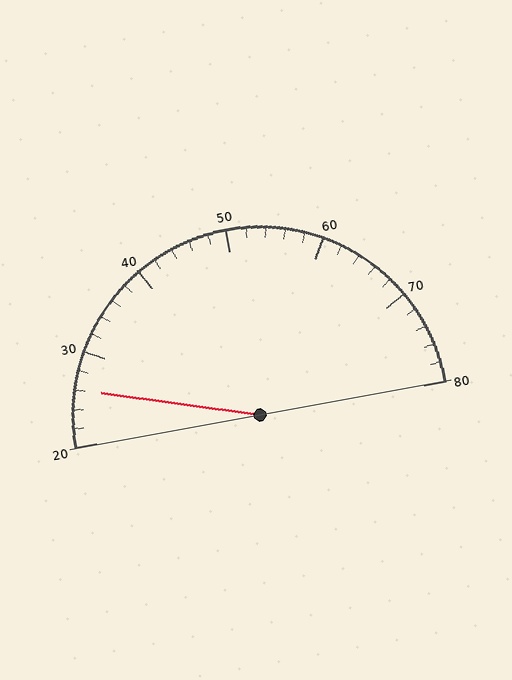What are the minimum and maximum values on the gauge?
The gauge ranges from 20 to 80.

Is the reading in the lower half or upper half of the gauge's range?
The reading is in the lower half of the range (20 to 80).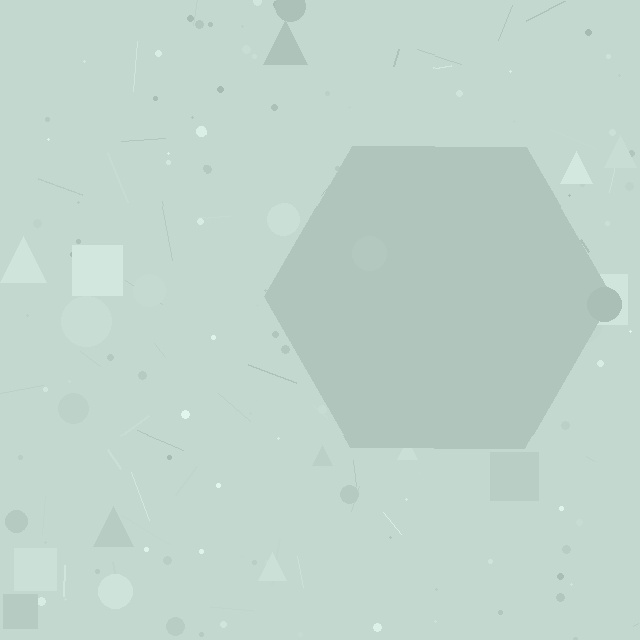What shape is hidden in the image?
A hexagon is hidden in the image.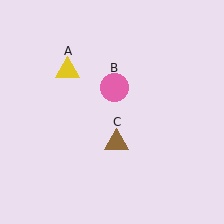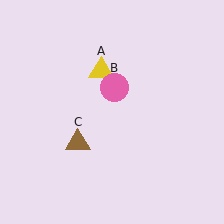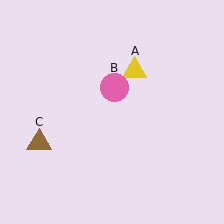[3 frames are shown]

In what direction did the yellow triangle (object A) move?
The yellow triangle (object A) moved right.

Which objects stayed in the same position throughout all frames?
Pink circle (object B) remained stationary.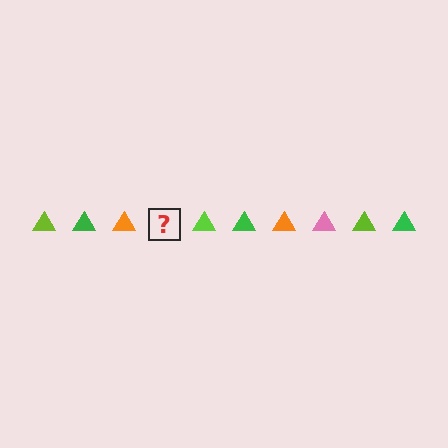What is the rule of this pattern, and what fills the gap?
The rule is that the pattern cycles through lime, green, orange, pink triangles. The gap should be filled with a pink triangle.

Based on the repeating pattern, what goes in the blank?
The blank should be a pink triangle.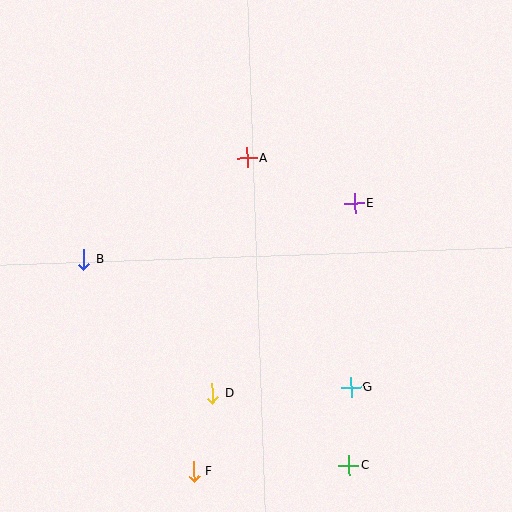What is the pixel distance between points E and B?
The distance between E and B is 276 pixels.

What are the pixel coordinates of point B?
Point B is at (84, 260).